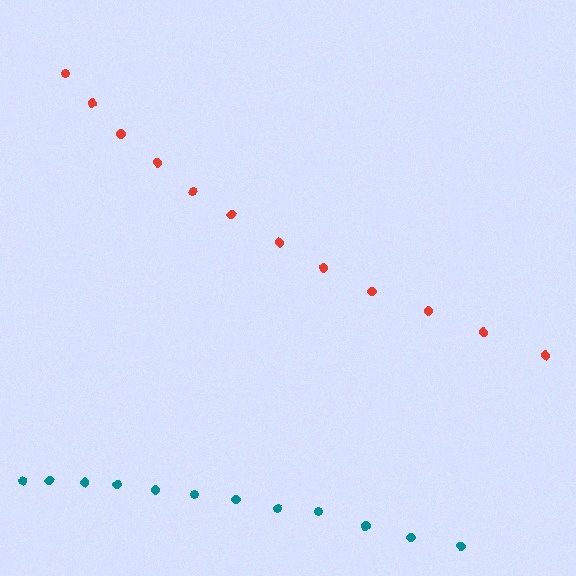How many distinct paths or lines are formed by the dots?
There are 2 distinct paths.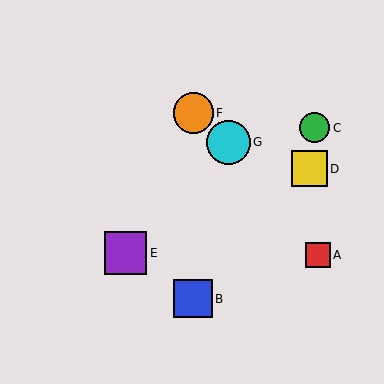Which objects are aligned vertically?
Objects B, F are aligned vertically.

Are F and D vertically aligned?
No, F is at x≈193 and D is at x≈309.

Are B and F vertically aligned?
Yes, both are at x≈193.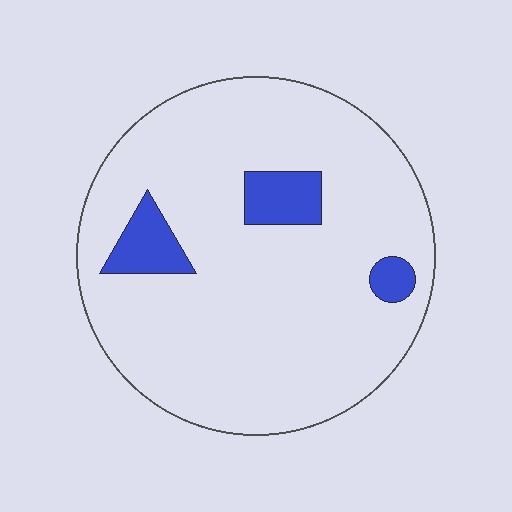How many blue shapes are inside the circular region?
3.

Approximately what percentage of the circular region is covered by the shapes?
Approximately 10%.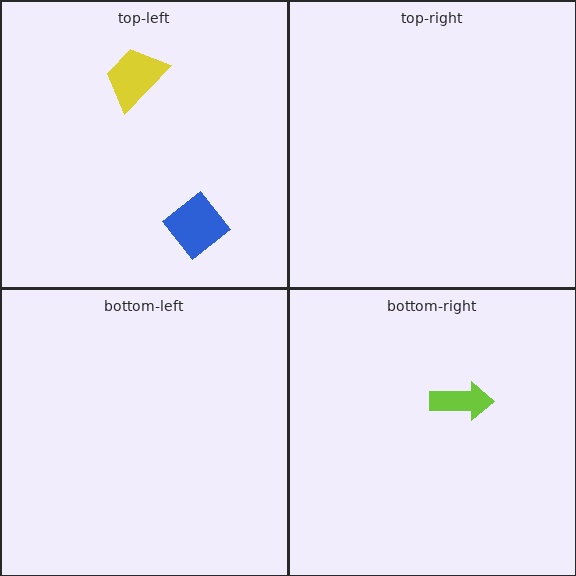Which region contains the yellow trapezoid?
The top-left region.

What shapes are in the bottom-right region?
The lime arrow.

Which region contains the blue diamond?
The top-left region.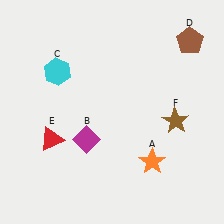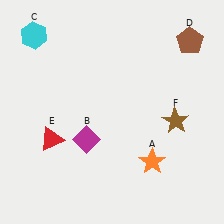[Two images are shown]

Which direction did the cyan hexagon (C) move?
The cyan hexagon (C) moved up.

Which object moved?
The cyan hexagon (C) moved up.